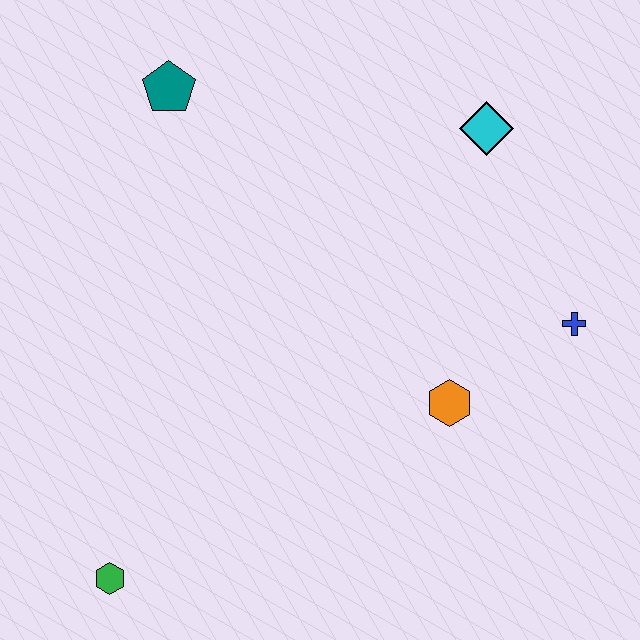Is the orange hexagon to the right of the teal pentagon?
Yes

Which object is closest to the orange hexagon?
The blue cross is closest to the orange hexagon.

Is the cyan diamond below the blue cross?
No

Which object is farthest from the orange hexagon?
The teal pentagon is farthest from the orange hexagon.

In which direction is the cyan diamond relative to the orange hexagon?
The cyan diamond is above the orange hexagon.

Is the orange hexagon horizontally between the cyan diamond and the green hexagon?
Yes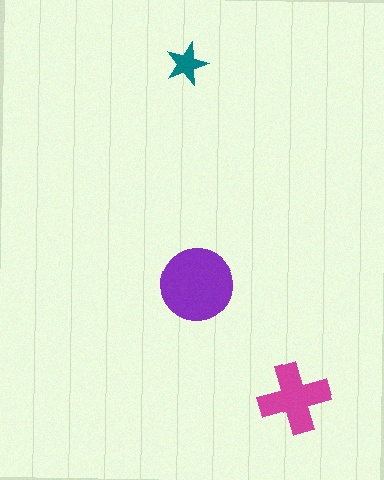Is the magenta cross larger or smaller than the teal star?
Larger.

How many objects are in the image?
There are 3 objects in the image.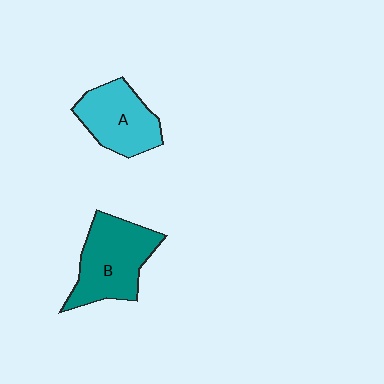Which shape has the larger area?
Shape B (teal).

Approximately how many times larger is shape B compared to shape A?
Approximately 1.2 times.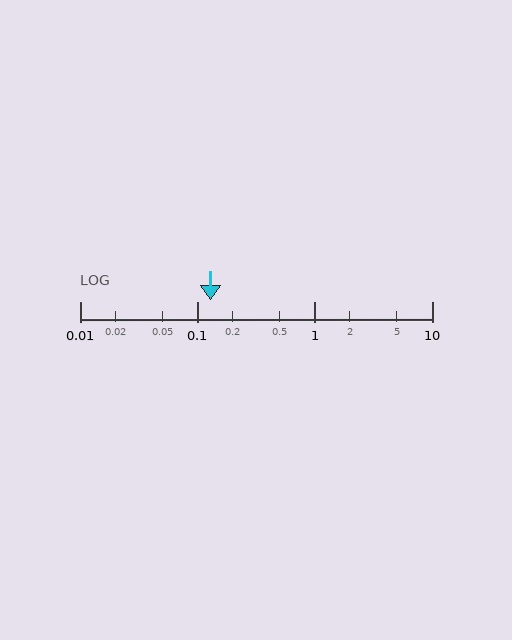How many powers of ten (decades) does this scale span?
The scale spans 3 decades, from 0.01 to 10.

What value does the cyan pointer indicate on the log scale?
The pointer indicates approximately 0.13.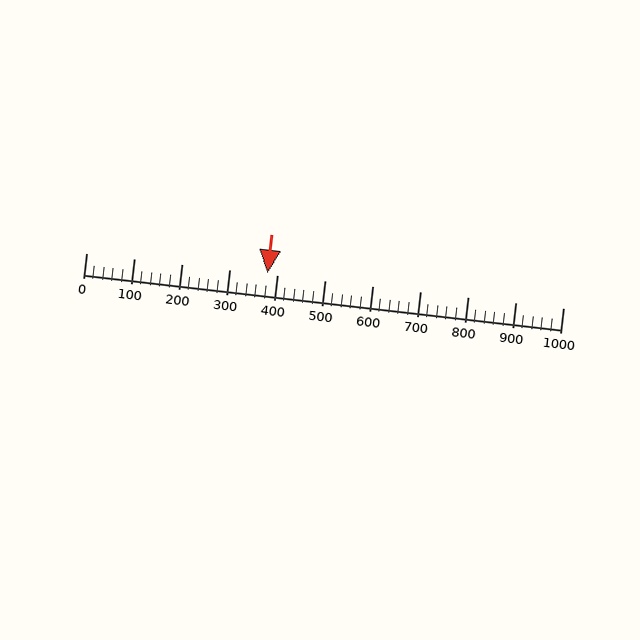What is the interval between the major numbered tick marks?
The major tick marks are spaced 100 units apart.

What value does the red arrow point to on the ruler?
The red arrow points to approximately 380.